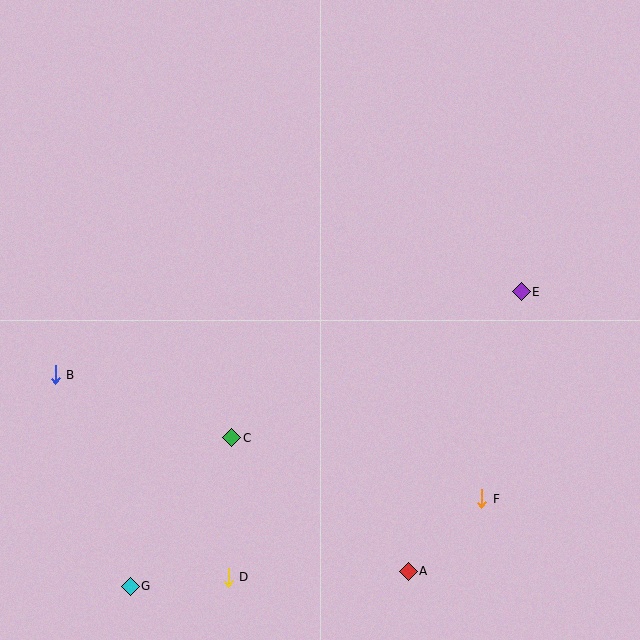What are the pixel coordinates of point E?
Point E is at (521, 292).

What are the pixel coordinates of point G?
Point G is at (130, 586).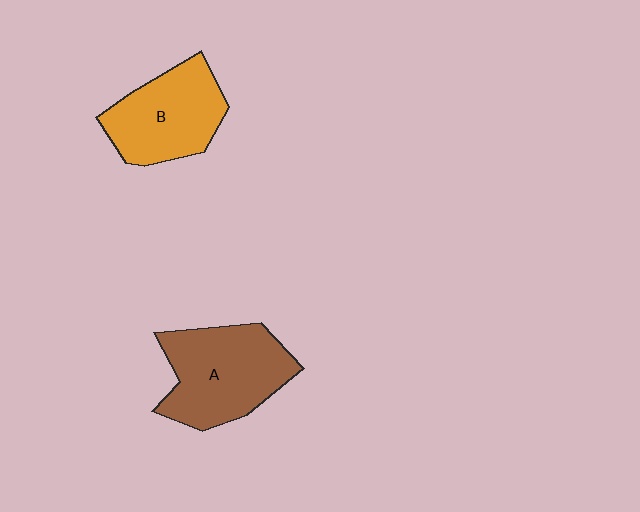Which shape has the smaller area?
Shape B (orange).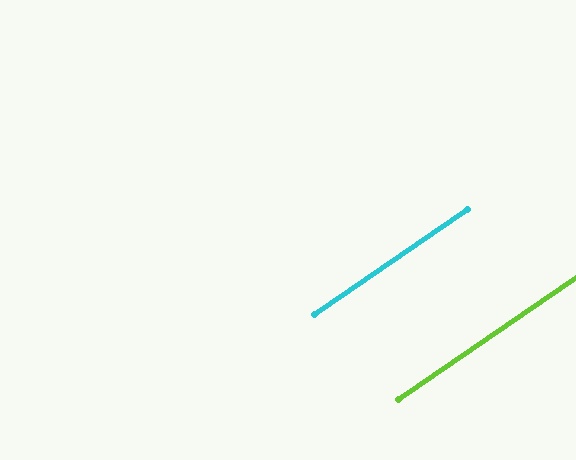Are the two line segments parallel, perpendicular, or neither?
Parallel — their directions differ by only 0.2°.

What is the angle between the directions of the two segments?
Approximately 0 degrees.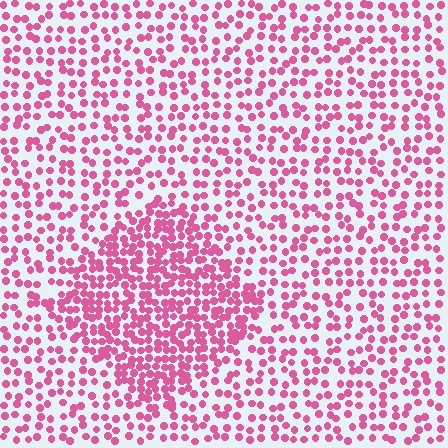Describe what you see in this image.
The image contains small pink elements arranged at two different densities. A diamond-shaped region is visible where the elements are more densely packed than the surrounding area.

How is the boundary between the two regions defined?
The boundary is defined by a change in element density (approximately 1.9x ratio). All elements are the same color, size, and shape.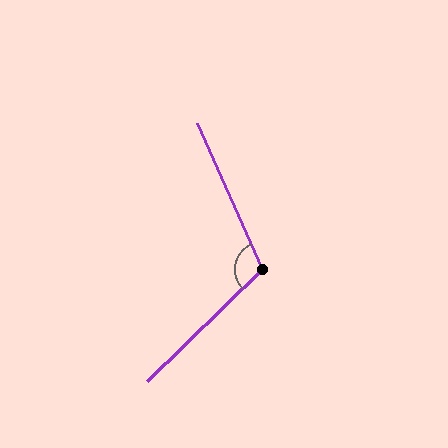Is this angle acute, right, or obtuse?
It is obtuse.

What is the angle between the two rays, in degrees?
Approximately 110 degrees.